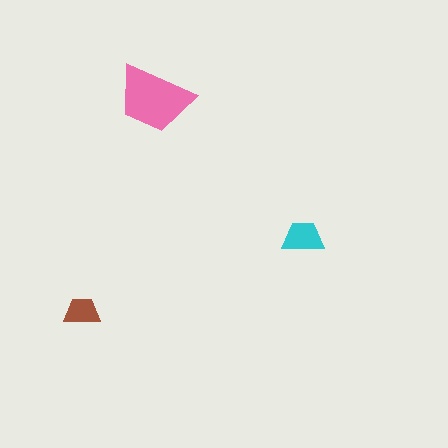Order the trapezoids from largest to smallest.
the pink one, the cyan one, the brown one.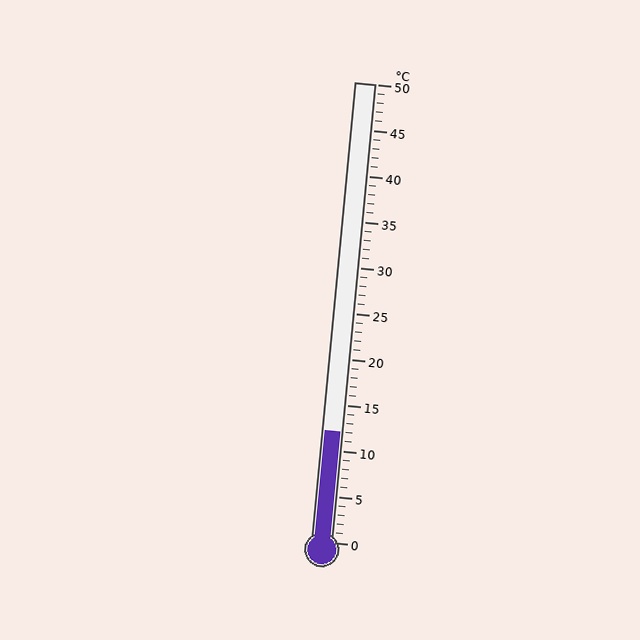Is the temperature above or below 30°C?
The temperature is below 30°C.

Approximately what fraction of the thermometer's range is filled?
The thermometer is filled to approximately 25% of its range.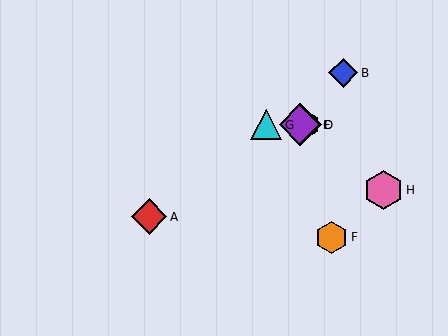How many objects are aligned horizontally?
4 objects (C, D, E, G) are aligned horizontally.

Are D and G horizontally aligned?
Yes, both are at y≈125.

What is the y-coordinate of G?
Object G is at y≈125.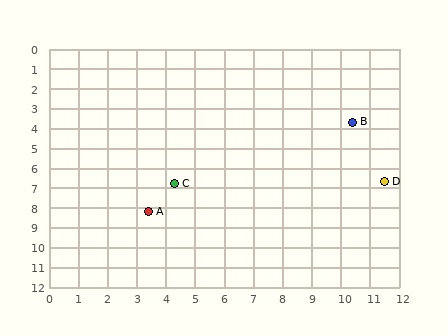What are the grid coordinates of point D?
Point D is at approximately (11.5, 6.7).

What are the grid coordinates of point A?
Point A is at approximately (3.4, 8.2).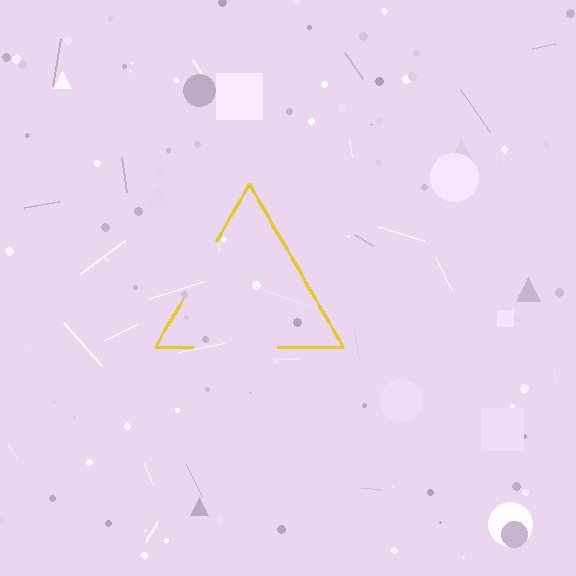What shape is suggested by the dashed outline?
The dashed outline suggests a triangle.